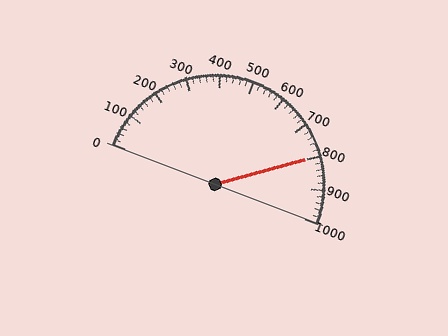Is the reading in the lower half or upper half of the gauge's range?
The reading is in the upper half of the range (0 to 1000).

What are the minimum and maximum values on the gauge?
The gauge ranges from 0 to 1000.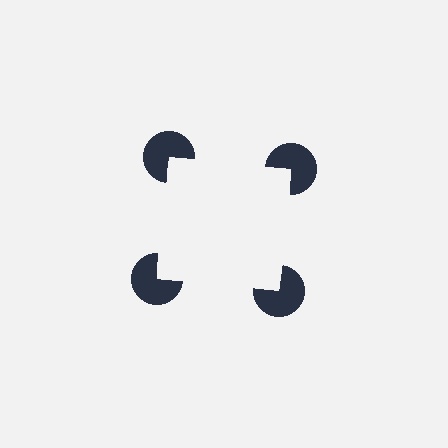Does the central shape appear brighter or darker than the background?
It typically appears slightly brighter than the background, even though no actual brightness change is drawn.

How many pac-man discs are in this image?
There are 4 — one at each vertex of the illusory square.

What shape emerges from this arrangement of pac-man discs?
An illusory square — its edges are inferred from the aligned wedge cuts in the pac-man discs, not physically drawn.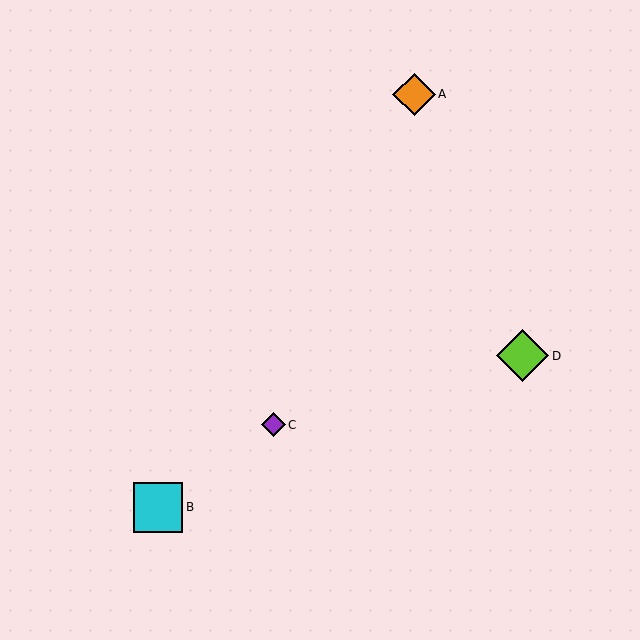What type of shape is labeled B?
Shape B is a cyan square.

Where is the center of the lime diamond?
The center of the lime diamond is at (523, 356).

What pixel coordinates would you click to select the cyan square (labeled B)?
Click at (158, 507) to select the cyan square B.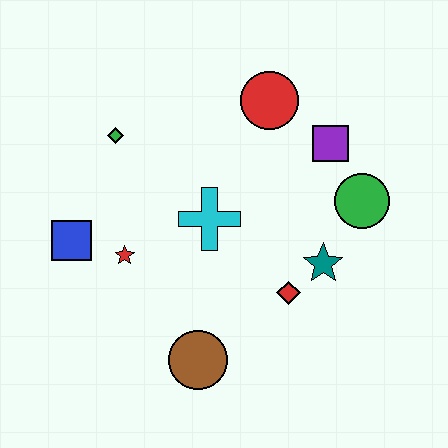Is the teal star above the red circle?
No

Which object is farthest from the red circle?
The brown circle is farthest from the red circle.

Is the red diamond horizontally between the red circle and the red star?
No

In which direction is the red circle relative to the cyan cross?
The red circle is above the cyan cross.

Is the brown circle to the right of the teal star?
No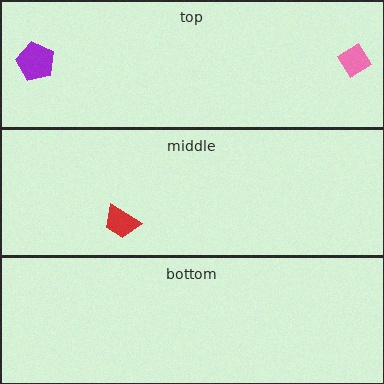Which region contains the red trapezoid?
The middle region.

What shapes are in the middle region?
The red trapezoid.